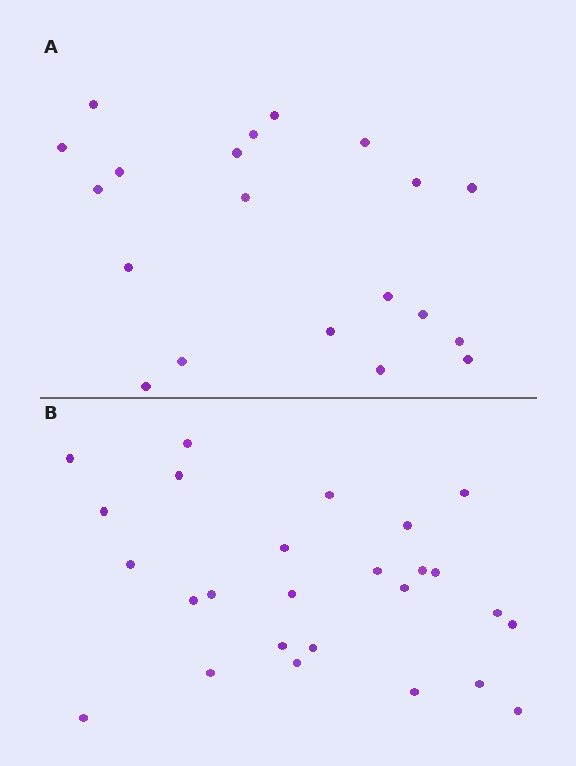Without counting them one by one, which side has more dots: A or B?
Region B (the bottom region) has more dots.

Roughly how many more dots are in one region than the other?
Region B has about 6 more dots than region A.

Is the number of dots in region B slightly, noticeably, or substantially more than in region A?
Region B has noticeably more, but not dramatically so. The ratio is roughly 1.3 to 1.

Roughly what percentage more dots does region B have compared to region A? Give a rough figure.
About 30% more.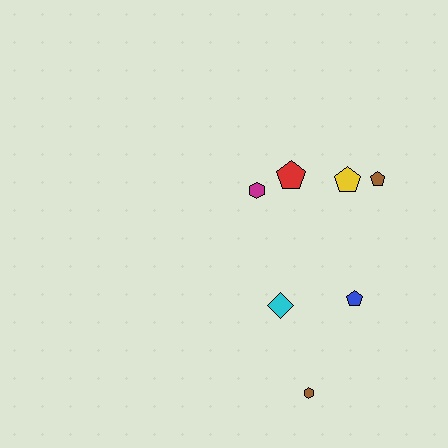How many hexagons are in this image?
There are 2 hexagons.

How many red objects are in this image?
There is 1 red object.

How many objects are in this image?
There are 7 objects.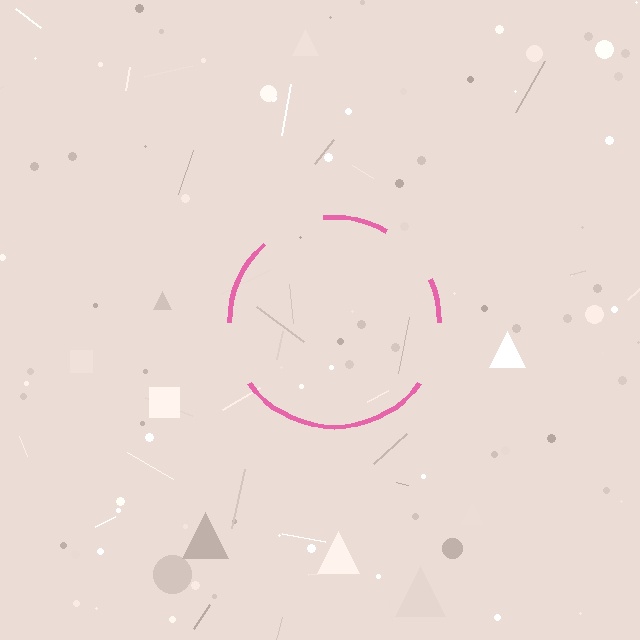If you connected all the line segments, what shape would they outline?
They would outline a circle.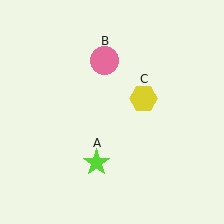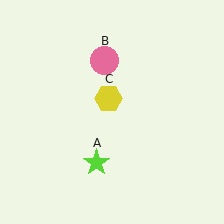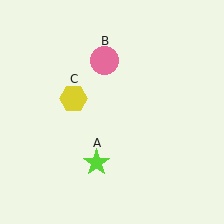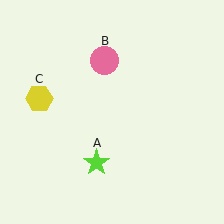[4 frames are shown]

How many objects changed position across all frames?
1 object changed position: yellow hexagon (object C).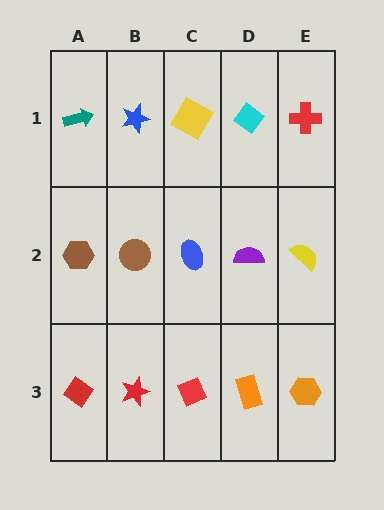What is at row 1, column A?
A teal arrow.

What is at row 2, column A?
A brown hexagon.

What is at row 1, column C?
A yellow square.